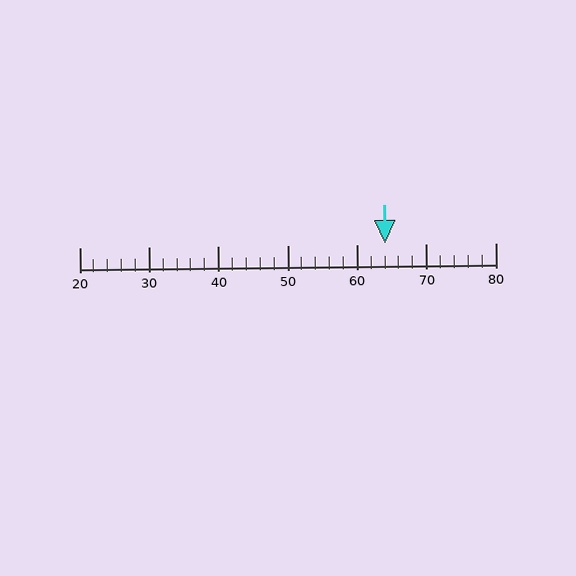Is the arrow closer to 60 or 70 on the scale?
The arrow is closer to 60.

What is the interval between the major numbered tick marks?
The major tick marks are spaced 10 units apart.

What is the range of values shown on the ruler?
The ruler shows values from 20 to 80.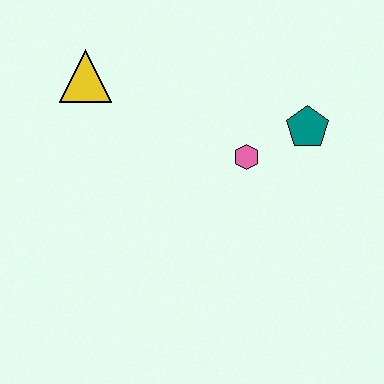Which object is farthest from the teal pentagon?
The yellow triangle is farthest from the teal pentagon.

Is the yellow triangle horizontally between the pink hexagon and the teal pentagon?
No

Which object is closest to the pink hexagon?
The teal pentagon is closest to the pink hexagon.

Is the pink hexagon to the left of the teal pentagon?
Yes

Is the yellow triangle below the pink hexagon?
No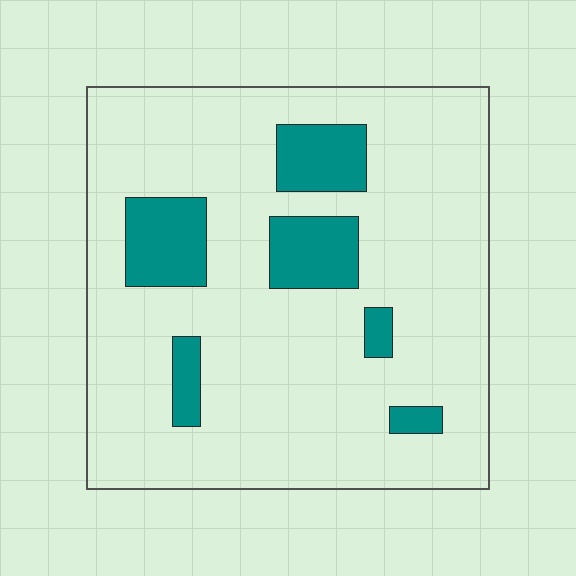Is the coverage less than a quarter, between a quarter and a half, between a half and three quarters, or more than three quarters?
Less than a quarter.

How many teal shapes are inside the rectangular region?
6.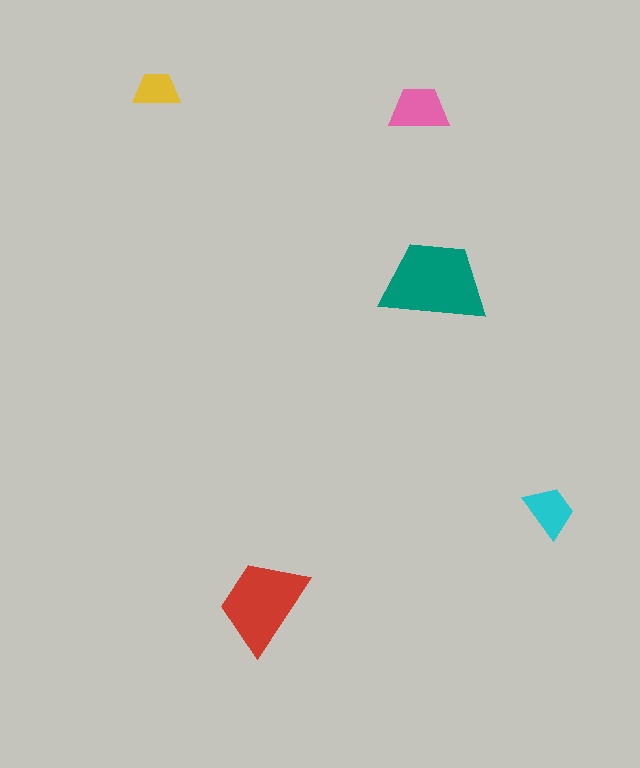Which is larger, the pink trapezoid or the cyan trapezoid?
The pink one.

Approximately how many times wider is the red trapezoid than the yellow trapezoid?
About 2 times wider.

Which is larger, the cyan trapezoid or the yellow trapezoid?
The cyan one.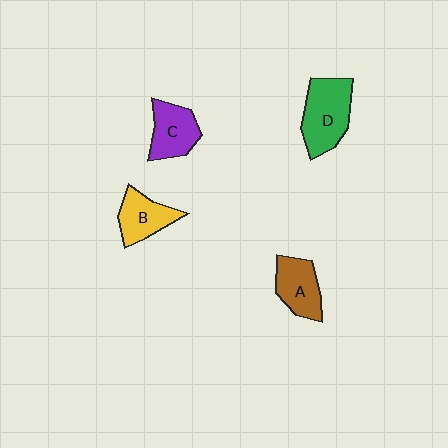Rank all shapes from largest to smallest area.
From largest to smallest: D (green), C (purple), A (brown), B (yellow).